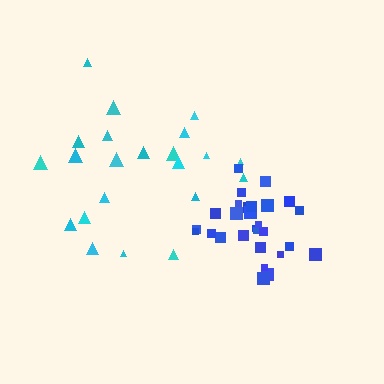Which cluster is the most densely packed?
Blue.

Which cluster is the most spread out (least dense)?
Cyan.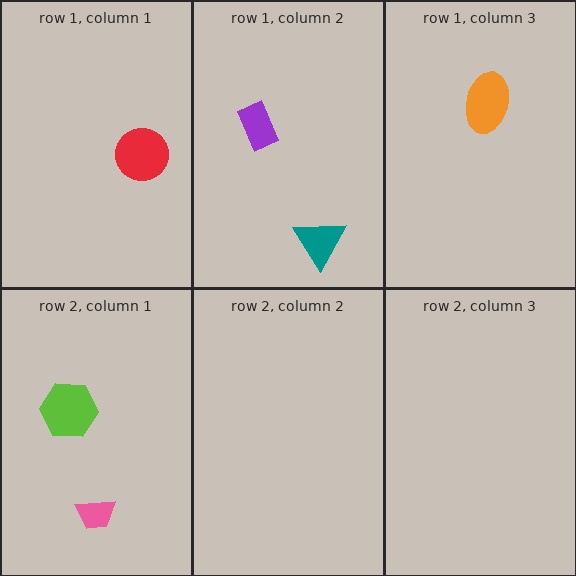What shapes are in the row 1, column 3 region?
The orange ellipse.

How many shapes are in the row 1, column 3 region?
1.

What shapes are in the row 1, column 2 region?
The teal triangle, the purple rectangle.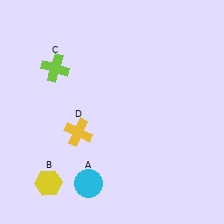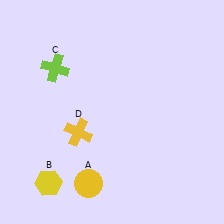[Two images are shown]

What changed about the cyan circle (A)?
In Image 1, A is cyan. In Image 2, it changed to yellow.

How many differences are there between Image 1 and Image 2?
There is 1 difference between the two images.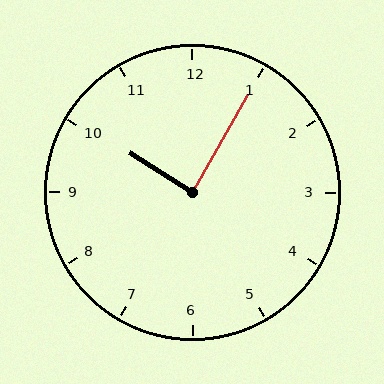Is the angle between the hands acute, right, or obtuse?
It is right.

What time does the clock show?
10:05.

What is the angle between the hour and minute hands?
Approximately 88 degrees.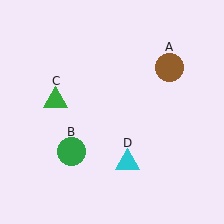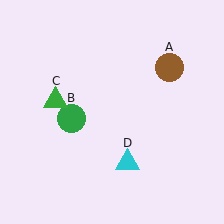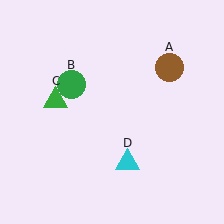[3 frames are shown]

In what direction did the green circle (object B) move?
The green circle (object B) moved up.